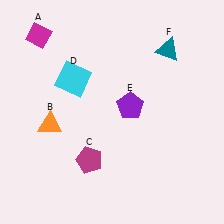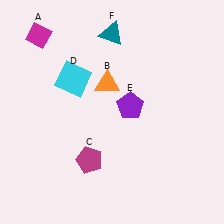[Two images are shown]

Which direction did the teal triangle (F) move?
The teal triangle (F) moved left.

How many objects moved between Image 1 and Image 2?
2 objects moved between the two images.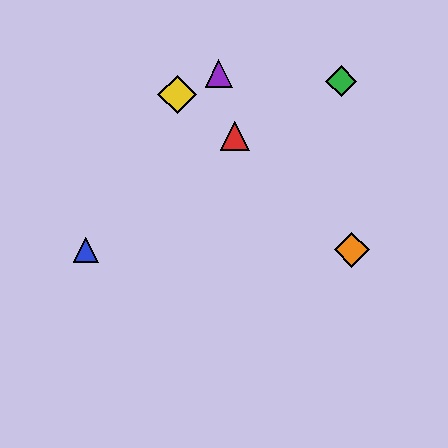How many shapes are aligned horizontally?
2 shapes (the blue triangle, the orange diamond) are aligned horizontally.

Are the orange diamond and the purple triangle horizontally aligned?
No, the orange diamond is at y≈250 and the purple triangle is at y≈73.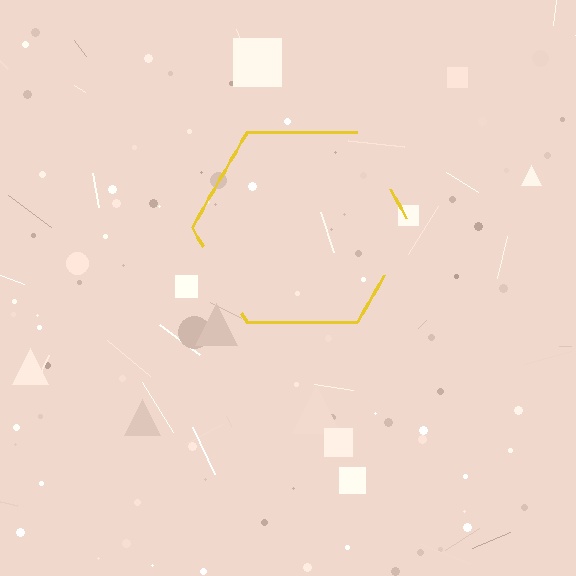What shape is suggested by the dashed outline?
The dashed outline suggests a hexagon.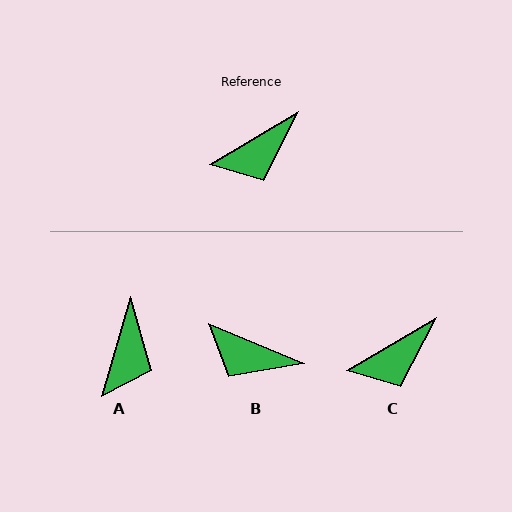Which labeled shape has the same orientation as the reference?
C.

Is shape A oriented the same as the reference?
No, it is off by about 43 degrees.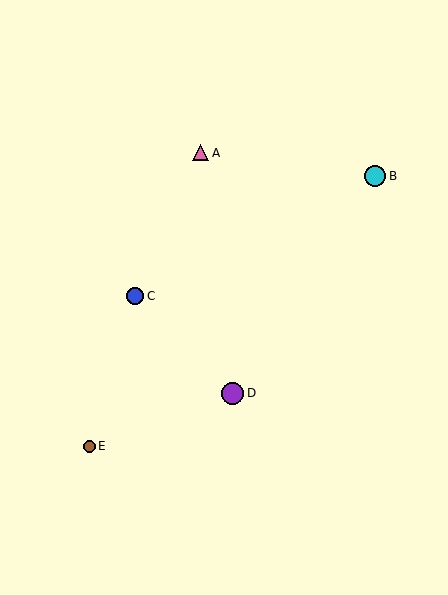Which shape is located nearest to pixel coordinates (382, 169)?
The cyan circle (labeled B) at (375, 176) is nearest to that location.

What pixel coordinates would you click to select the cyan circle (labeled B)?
Click at (375, 176) to select the cyan circle B.